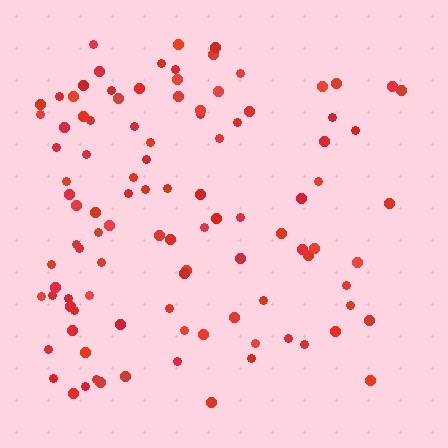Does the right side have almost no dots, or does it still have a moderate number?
Still a moderate number, just noticeably fewer than the left.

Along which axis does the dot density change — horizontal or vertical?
Horizontal.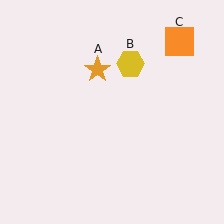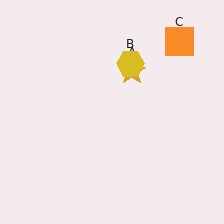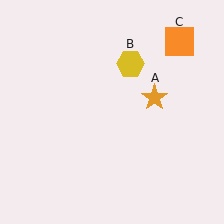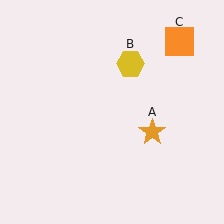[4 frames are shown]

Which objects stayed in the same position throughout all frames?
Yellow hexagon (object B) and orange square (object C) remained stationary.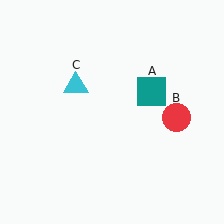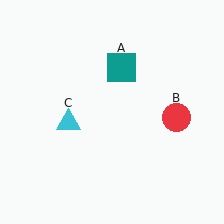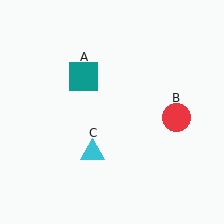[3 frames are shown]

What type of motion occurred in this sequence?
The teal square (object A), cyan triangle (object C) rotated counterclockwise around the center of the scene.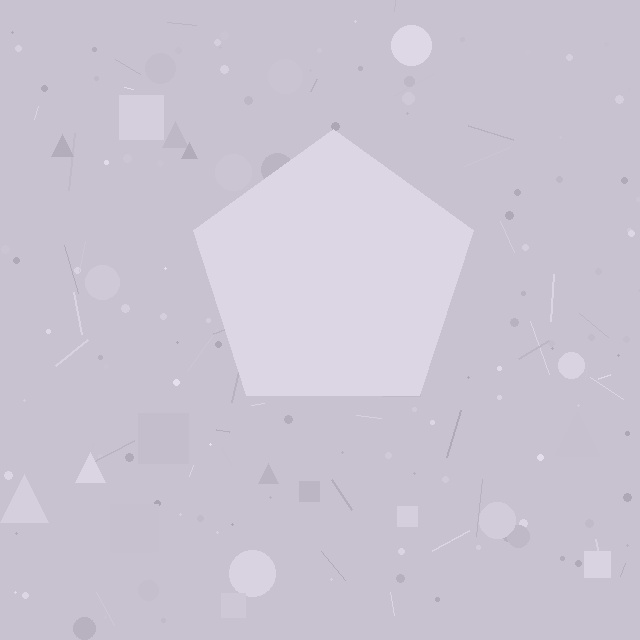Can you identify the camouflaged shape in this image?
The camouflaged shape is a pentagon.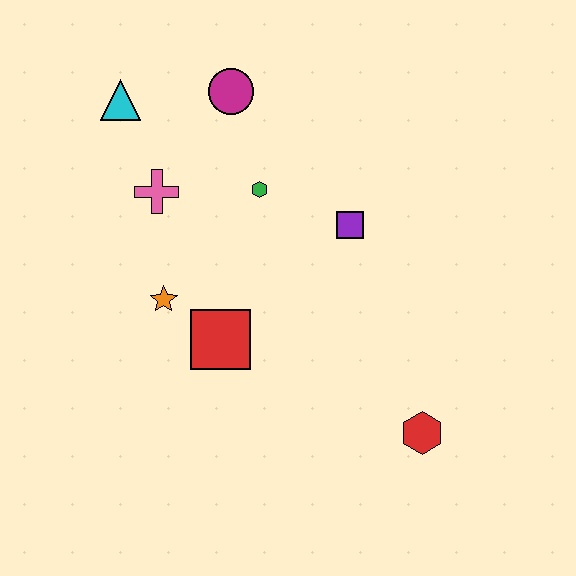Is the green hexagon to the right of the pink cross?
Yes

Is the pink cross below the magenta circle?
Yes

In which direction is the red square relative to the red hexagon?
The red square is to the left of the red hexagon.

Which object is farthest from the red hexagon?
The cyan triangle is farthest from the red hexagon.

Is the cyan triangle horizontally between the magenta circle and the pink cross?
No